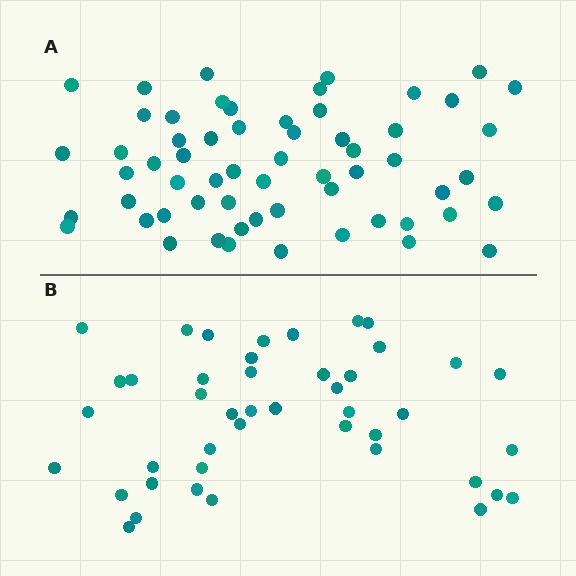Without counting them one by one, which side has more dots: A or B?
Region A (the top region) has more dots.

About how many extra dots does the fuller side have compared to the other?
Region A has approximately 15 more dots than region B.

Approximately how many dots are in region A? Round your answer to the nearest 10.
About 60 dots.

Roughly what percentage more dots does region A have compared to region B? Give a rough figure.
About 35% more.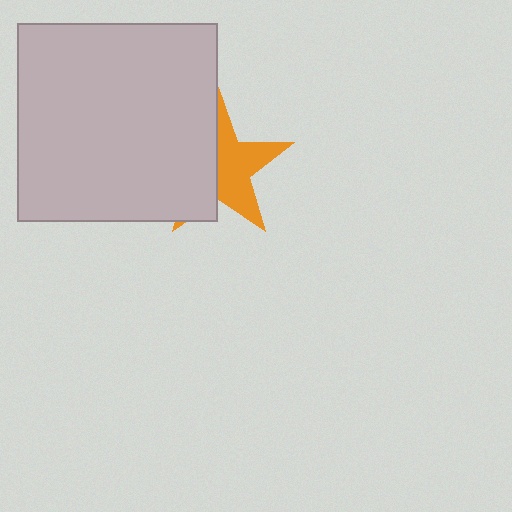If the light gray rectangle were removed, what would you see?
You would see the complete orange star.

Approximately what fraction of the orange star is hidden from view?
Roughly 47% of the orange star is hidden behind the light gray rectangle.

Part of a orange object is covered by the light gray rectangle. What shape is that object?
It is a star.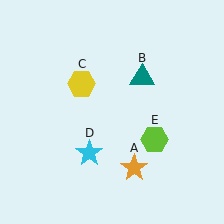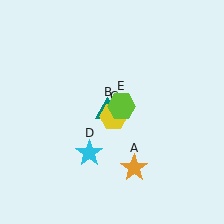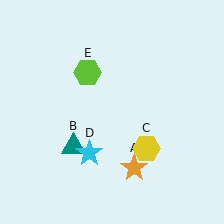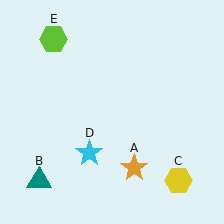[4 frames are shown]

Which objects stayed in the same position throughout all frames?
Orange star (object A) and cyan star (object D) remained stationary.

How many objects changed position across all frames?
3 objects changed position: teal triangle (object B), yellow hexagon (object C), lime hexagon (object E).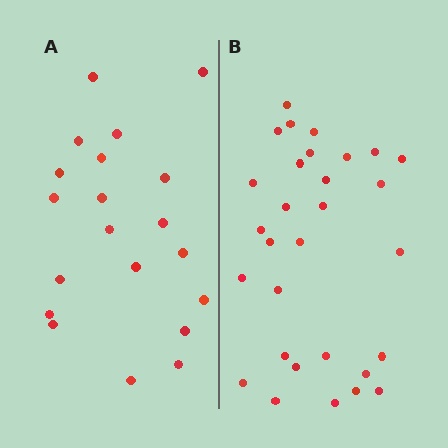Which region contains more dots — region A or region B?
Region B (the right region) has more dots.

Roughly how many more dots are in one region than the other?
Region B has roughly 10 or so more dots than region A.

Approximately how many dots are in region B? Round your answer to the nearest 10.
About 30 dots.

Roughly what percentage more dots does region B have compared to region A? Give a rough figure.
About 50% more.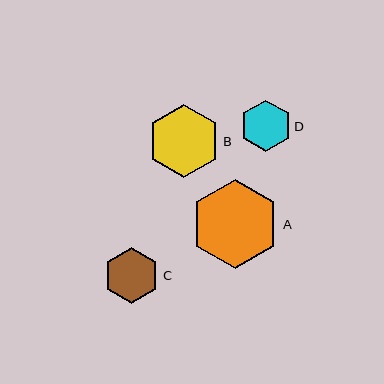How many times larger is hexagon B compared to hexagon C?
Hexagon B is approximately 1.3 times the size of hexagon C.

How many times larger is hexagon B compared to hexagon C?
Hexagon B is approximately 1.3 times the size of hexagon C.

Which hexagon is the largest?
Hexagon A is the largest with a size of approximately 89 pixels.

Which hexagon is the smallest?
Hexagon D is the smallest with a size of approximately 51 pixels.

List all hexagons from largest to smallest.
From largest to smallest: A, B, C, D.